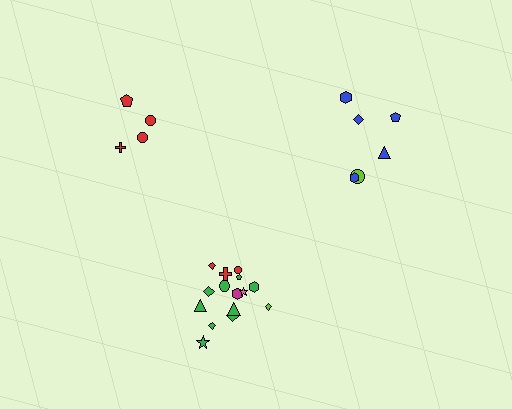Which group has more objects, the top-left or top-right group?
The top-right group.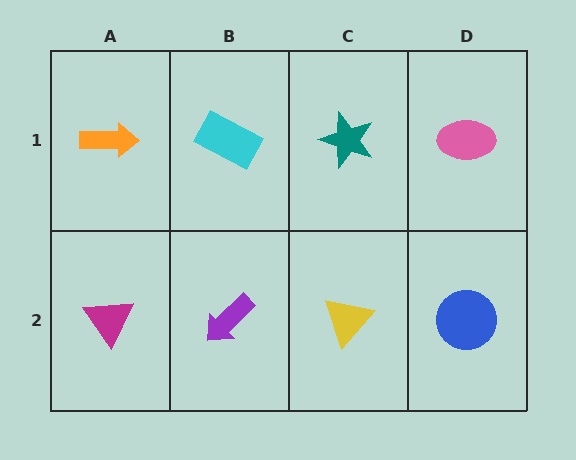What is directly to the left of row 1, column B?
An orange arrow.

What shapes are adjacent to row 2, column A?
An orange arrow (row 1, column A), a purple arrow (row 2, column B).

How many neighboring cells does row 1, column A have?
2.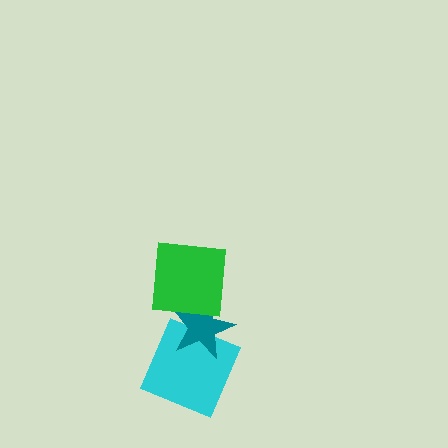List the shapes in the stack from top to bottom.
From top to bottom: the green square, the teal star, the cyan square.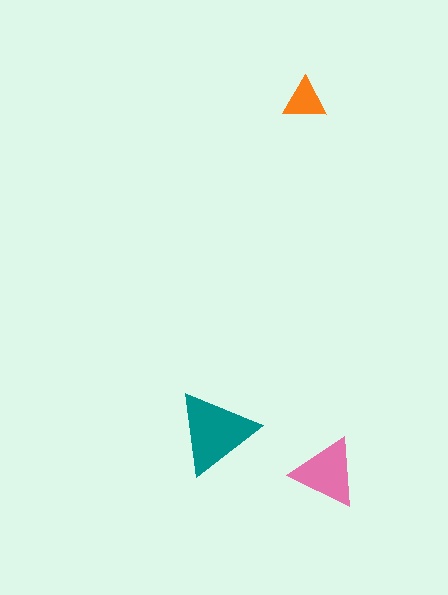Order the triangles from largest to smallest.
the teal one, the pink one, the orange one.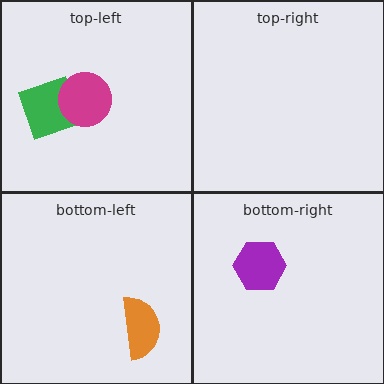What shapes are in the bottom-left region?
The orange semicircle.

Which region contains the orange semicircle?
The bottom-left region.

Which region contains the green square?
The top-left region.